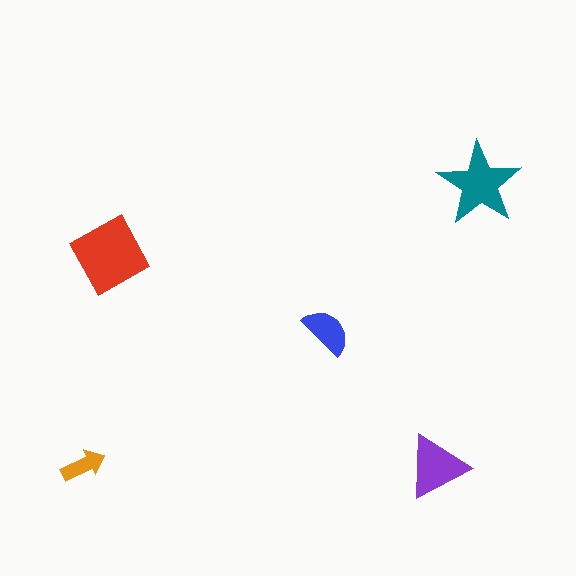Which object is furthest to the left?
The orange arrow is leftmost.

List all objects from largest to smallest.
The red diamond, the teal star, the purple triangle, the blue semicircle, the orange arrow.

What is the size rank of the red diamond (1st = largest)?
1st.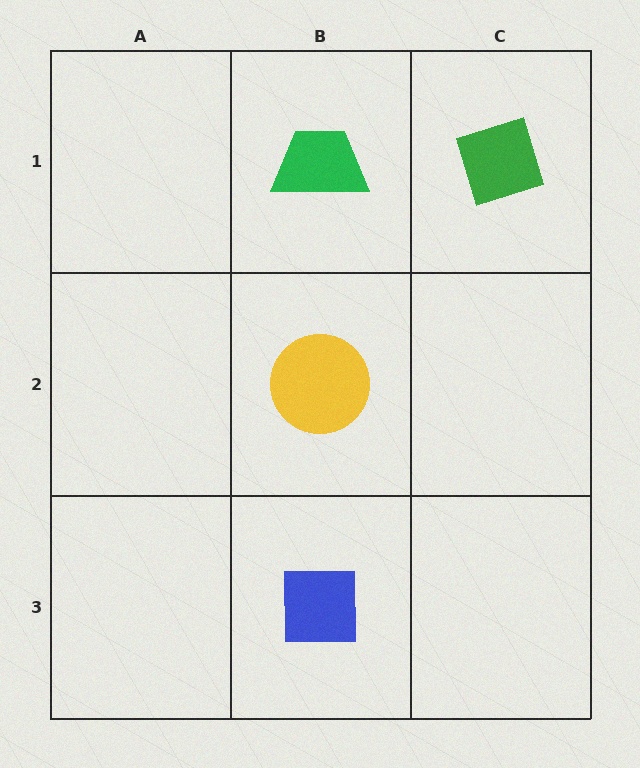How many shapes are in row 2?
1 shape.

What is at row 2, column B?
A yellow circle.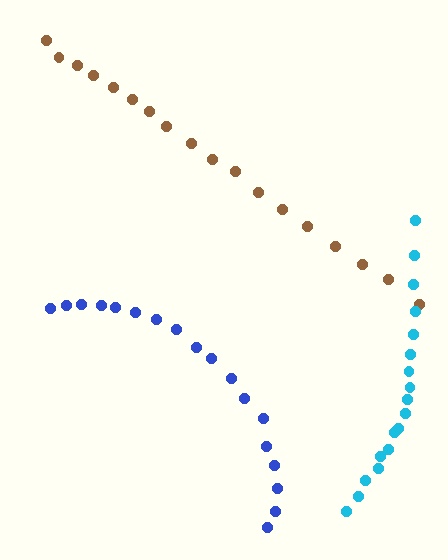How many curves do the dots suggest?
There are 3 distinct paths.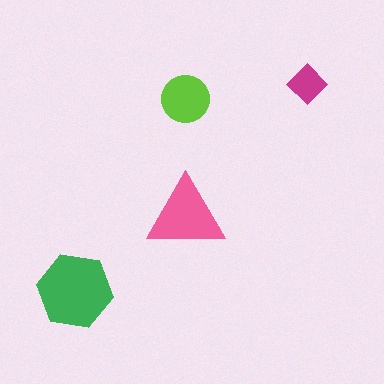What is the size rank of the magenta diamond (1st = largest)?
4th.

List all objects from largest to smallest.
The green hexagon, the pink triangle, the lime circle, the magenta diamond.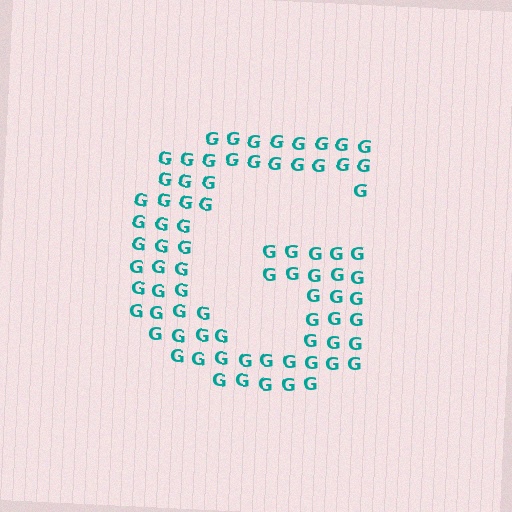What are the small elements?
The small elements are letter G's.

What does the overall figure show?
The overall figure shows the letter G.